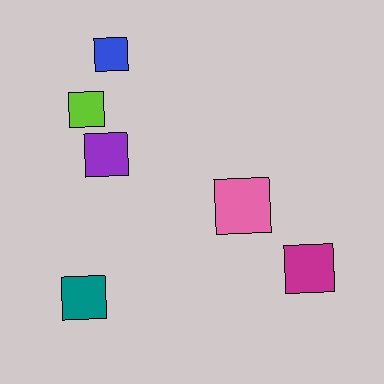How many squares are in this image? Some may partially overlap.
There are 6 squares.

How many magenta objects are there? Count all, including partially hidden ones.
There is 1 magenta object.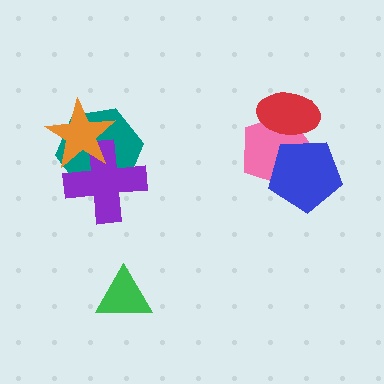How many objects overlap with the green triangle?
0 objects overlap with the green triangle.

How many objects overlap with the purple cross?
2 objects overlap with the purple cross.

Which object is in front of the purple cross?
The orange star is in front of the purple cross.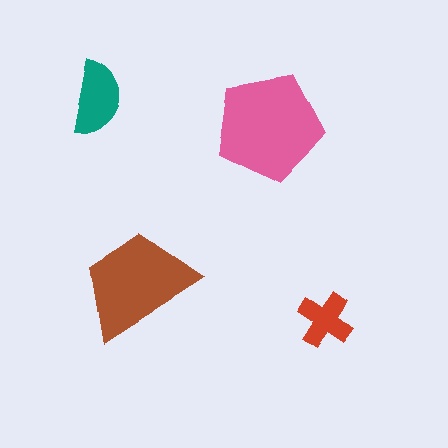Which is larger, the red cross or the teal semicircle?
The teal semicircle.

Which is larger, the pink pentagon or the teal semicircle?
The pink pentagon.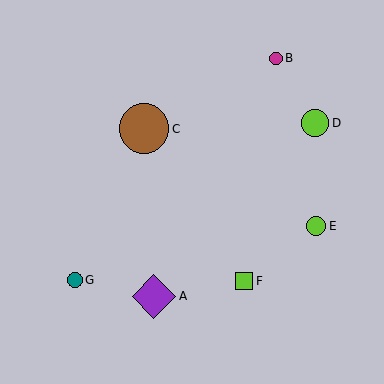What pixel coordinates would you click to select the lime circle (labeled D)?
Click at (315, 123) to select the lime circle D.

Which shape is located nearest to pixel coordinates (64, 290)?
The teal circle (labeled G) at (75, 280) is nearest to that location.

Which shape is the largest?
The brown circle (labeled C) is the largest.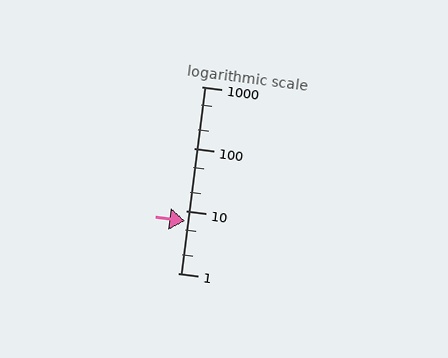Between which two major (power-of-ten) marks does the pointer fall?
The pointer is between 1 and 10.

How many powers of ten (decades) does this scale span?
The scale spans 3 decades, from 1 to 1000.